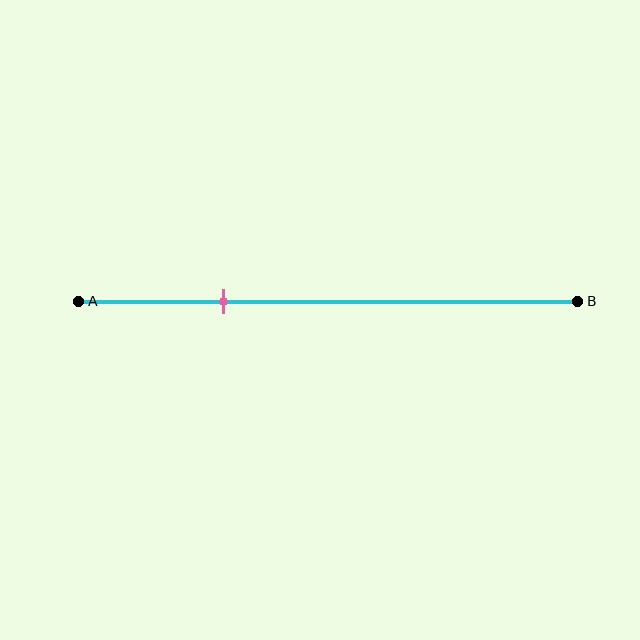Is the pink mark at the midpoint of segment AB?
No, the mark is at about 30% from A, not at the 50% midpoint.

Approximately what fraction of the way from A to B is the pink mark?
The pink mark is approximately 30% of the way from A to B.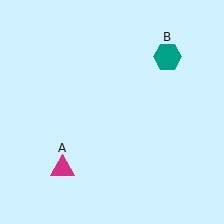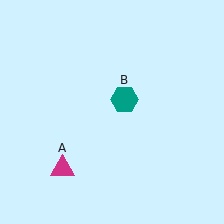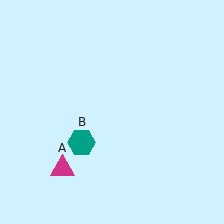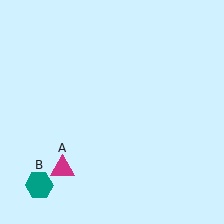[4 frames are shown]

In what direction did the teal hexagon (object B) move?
The teal hexagon (object B) moved down and to the left.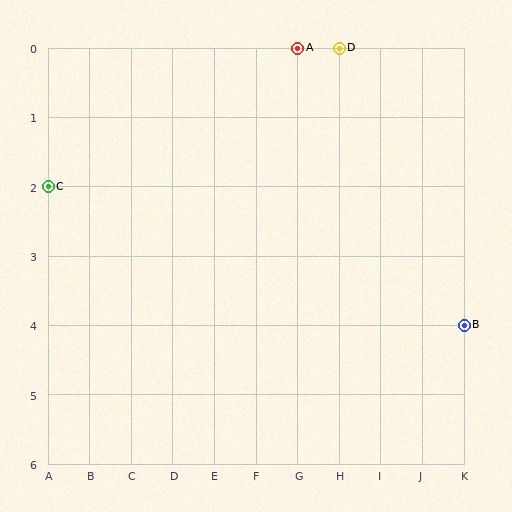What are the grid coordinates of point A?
Point A is at grid coordinates (G, 0).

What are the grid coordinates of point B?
Point B is at grid coordinates (K, 4).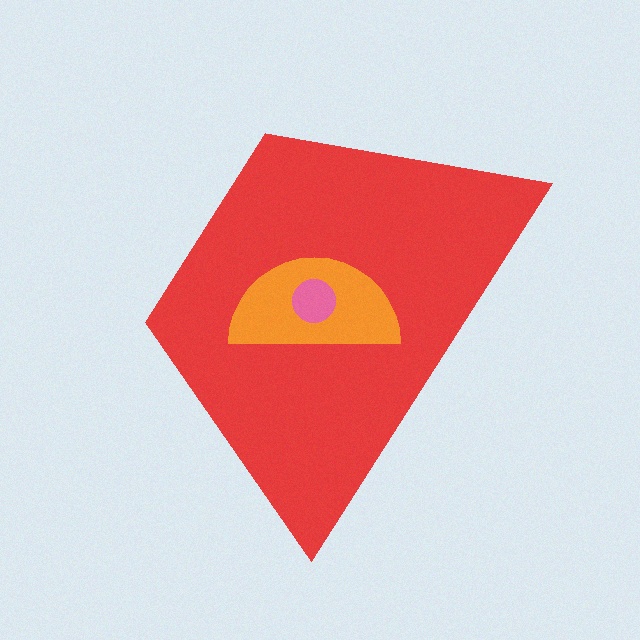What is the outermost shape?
The red trapezoid.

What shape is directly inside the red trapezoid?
The orange semicircle.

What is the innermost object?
The pink circle.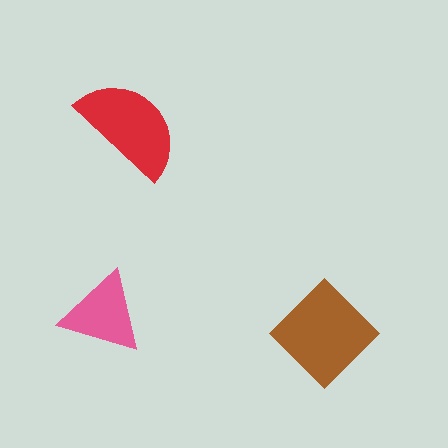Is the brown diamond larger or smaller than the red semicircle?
Larger.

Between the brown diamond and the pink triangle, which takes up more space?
The brown diamond.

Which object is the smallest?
The pink triangle.